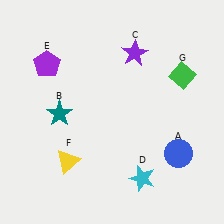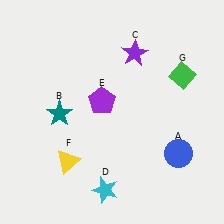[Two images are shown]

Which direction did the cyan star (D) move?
The cyan star (D) moved left.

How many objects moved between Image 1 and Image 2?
2 objects moved between the two images.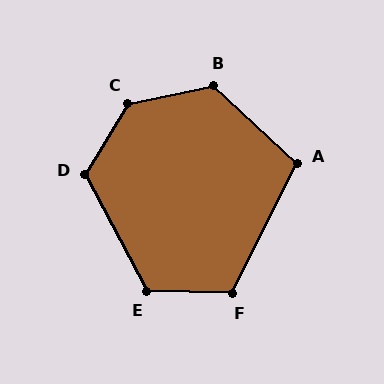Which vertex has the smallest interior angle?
A, at approximately 107 degrees.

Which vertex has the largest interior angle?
C, at approximately 134 degrees.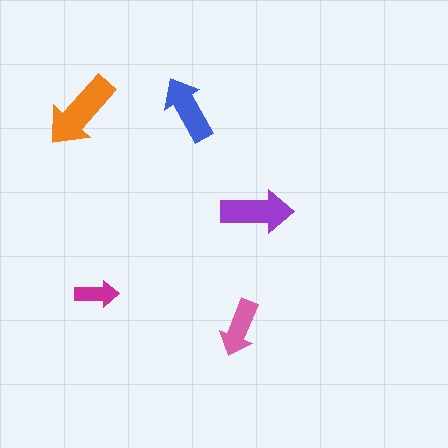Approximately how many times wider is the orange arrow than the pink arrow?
About 1.5 times wider.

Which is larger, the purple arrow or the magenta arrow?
The purple one.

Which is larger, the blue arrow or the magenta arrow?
The blue one.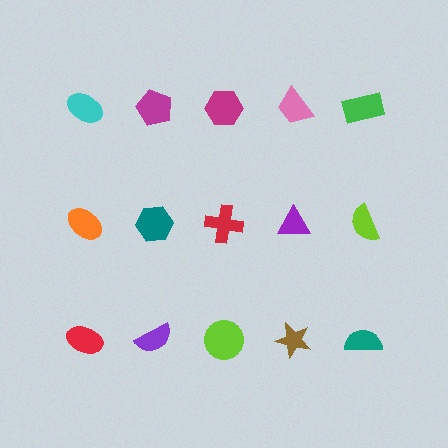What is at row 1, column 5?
A green rectangle.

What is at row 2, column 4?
A purple triangle.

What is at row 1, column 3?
A magenta hexagon.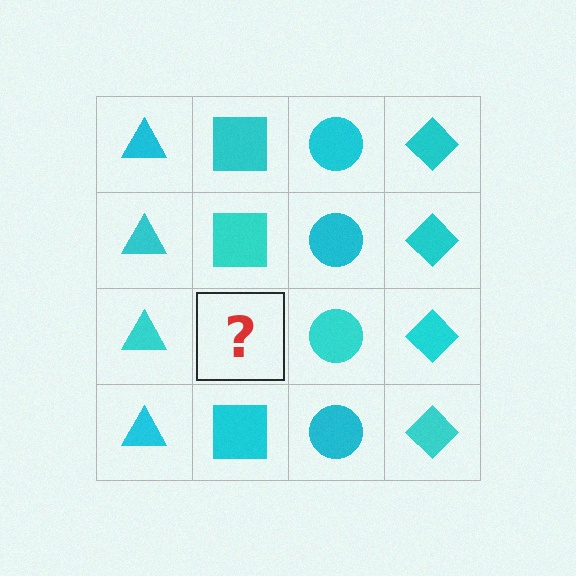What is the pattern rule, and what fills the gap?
The rule is that each column has a consistent shape. The gap should be filled with a cyan square.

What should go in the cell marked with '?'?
The missing cell should contain a cyan square.